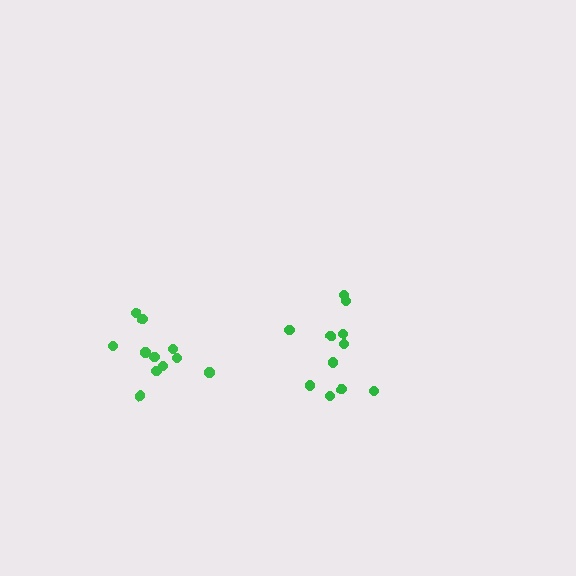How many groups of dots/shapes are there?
There are 2 groups.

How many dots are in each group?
Group 1: 11 dots, Group 2: 11 dots (22 total).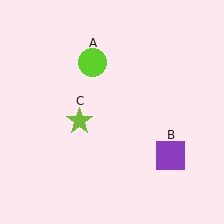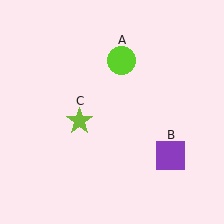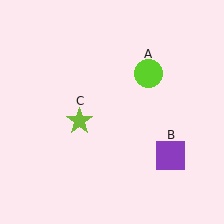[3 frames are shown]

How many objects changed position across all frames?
1 object changed position: lime circle (object A).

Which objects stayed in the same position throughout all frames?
Purple square (object B) and lime star (object C) remained stationary.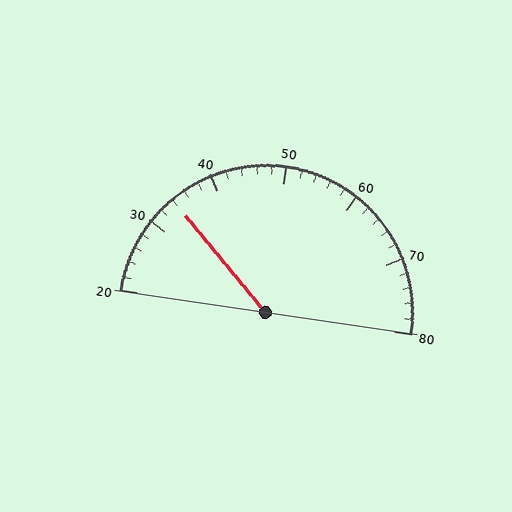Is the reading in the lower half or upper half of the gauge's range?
The reading is in the lower half of the range (20 to 80).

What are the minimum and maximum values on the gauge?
The gauge ranges from 20 to 80.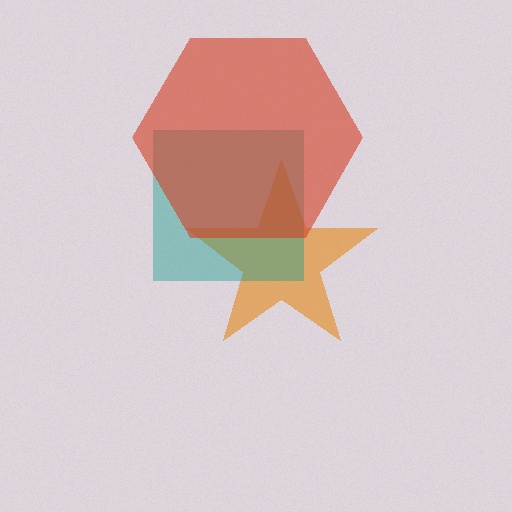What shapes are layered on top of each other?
The layered shapes are: an orange star, a teal square, a red hexagon.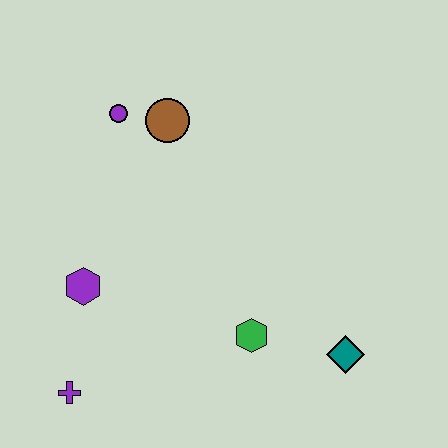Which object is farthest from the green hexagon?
The purple circle is farthest from the green hexagon.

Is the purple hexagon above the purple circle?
No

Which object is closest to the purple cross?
The purple hexagon is closest to the purple cross.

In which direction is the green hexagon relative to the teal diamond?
The green hexagon is to the left of the teal diamond.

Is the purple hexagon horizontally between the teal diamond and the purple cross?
Yes